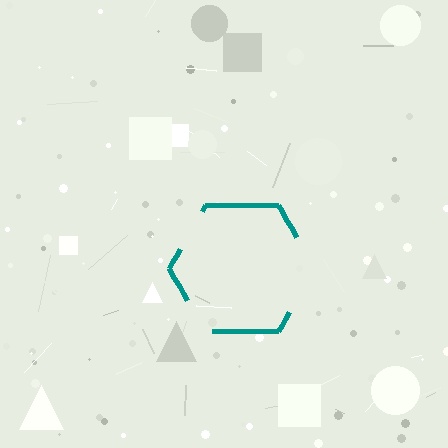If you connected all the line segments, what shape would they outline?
They would outline a hexagon.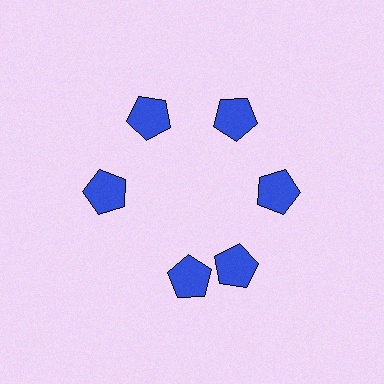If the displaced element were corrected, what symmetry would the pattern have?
It would have 6-fold rotational symmetry — the pattern would map onto itself every 60 degrees.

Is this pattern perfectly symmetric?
No. The 6 blue pentagons are arranged in a ring, but one element near the 7 o'clock position is rotated out of alignment along the ring, breaking the 6-fold rotational symmetry.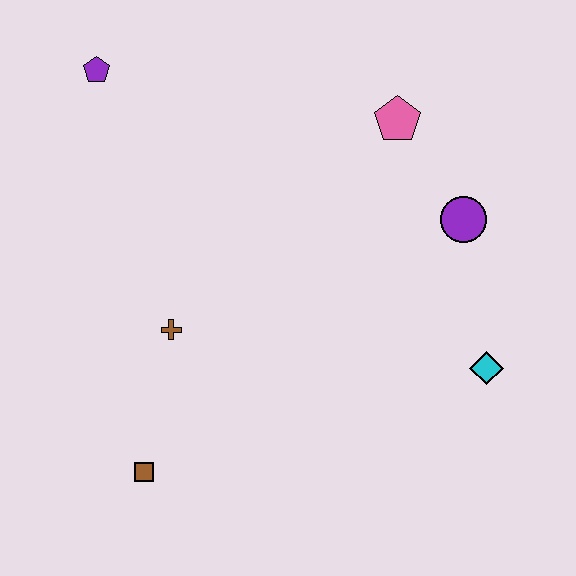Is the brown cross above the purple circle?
No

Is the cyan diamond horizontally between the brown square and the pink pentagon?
No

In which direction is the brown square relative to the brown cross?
The brown square is below the brown cross.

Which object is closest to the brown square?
The brown cross is closest to the brown square.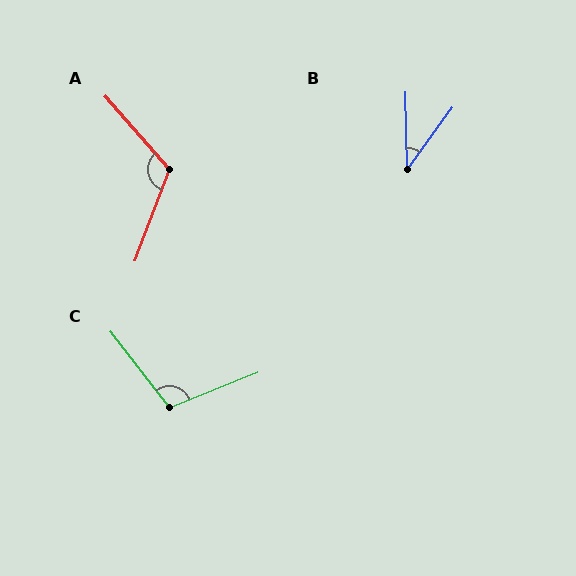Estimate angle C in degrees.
Approximately 106 degrees.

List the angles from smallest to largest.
B (37°), C (106°), A (118°).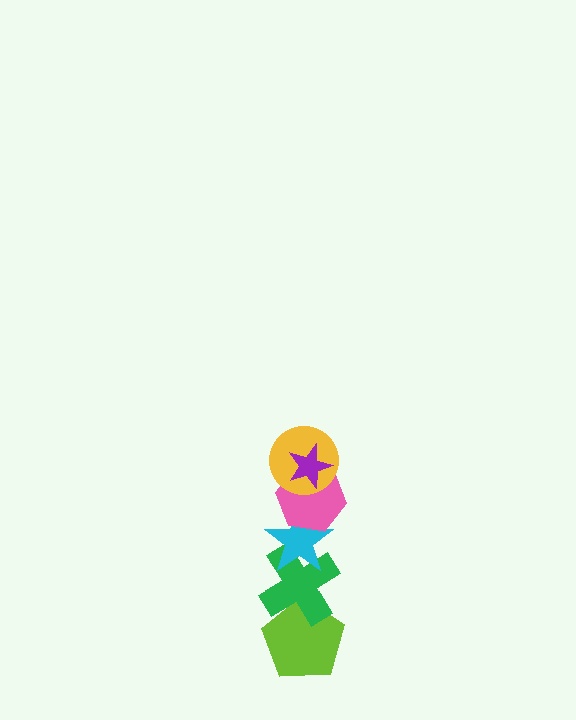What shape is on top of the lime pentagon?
The green cross is on top of the lime pentagon.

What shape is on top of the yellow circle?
The purple star is on top of the yellow circle.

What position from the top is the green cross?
The green cross is 5th from the top.